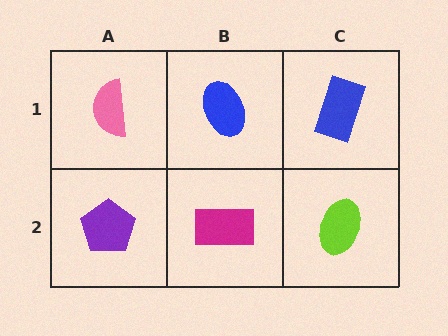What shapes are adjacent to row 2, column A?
A pink semicircle (row 1, column A), a magenta rectangle (row 2, column B).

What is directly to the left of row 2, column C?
A magenta rectangle.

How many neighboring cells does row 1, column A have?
2.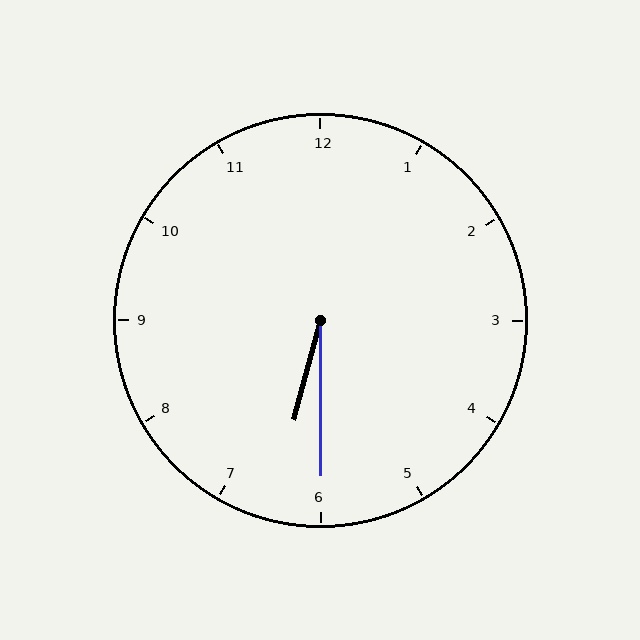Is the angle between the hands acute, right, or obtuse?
It is acute.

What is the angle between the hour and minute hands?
Approximately 15 degrees.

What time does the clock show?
6:30.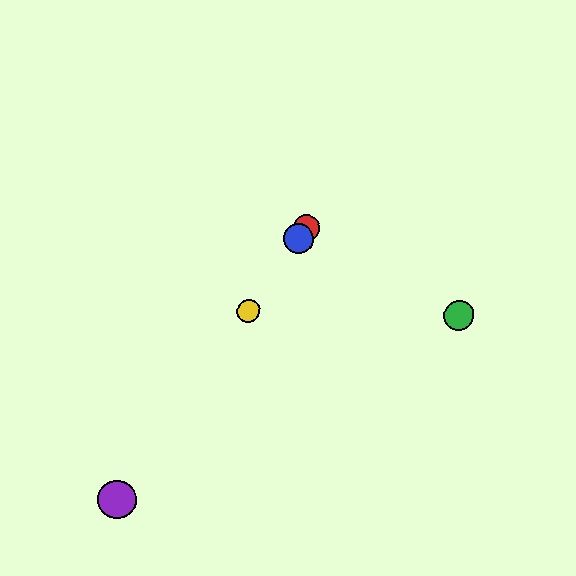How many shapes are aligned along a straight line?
4 shapes (the red circle, the blue circle, the yellow circle, the purple circle) are aligned along a straight line.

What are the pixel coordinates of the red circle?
The red circle is at (307, 228).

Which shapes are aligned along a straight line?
The red circle, the blue circle, the yellow circle, the purple circle are aligned along a straight line.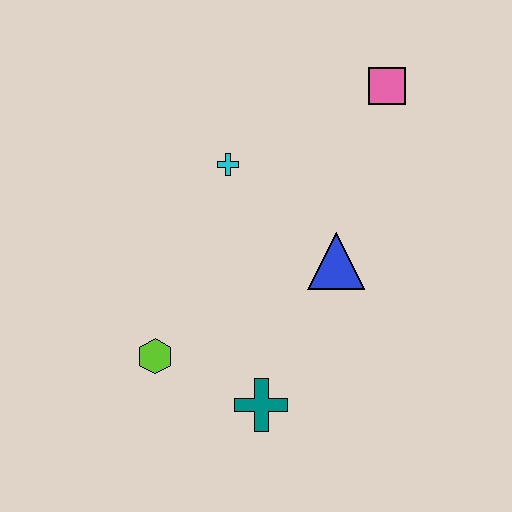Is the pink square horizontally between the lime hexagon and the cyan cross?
No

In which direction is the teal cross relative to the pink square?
The teal cross is below the pink square.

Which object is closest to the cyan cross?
The blue triangle is closest to the cyan cross.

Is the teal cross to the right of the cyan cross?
Yes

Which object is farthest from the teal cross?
The pink square is farthest from the teal cross.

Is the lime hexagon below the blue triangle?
Yes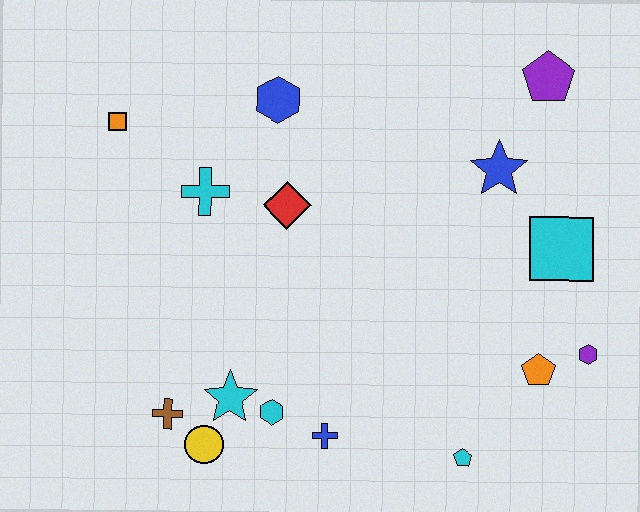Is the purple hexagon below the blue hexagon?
Yes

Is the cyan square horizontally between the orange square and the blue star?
No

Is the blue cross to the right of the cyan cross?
Yes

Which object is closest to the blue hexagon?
The red diamond is closest to the blue hexagon.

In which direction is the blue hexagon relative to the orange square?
The blue hexagon is to the right of the orange square.